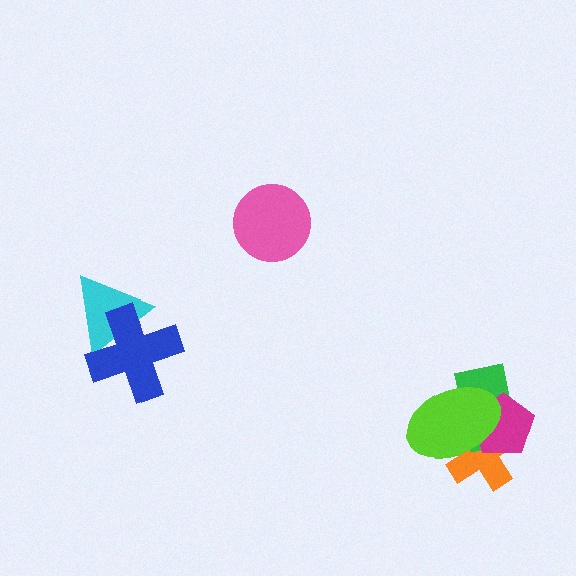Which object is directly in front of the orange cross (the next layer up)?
The green rectangle is directly in front of the orange cross.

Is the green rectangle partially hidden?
Yes, it is partially covered by another shape.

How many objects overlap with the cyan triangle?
1 object overlaps with the cyan triangle.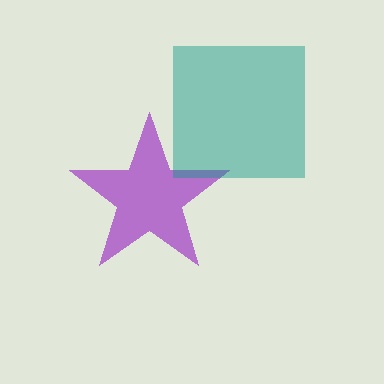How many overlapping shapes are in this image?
There are 2 overlapping shapes in the image.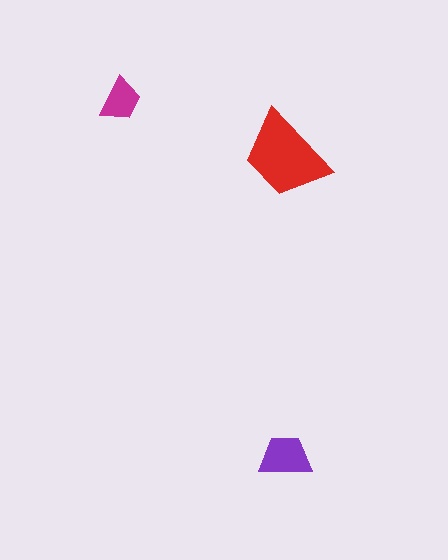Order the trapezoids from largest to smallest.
the red one, the purple one, the magenta one.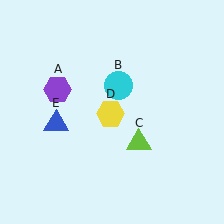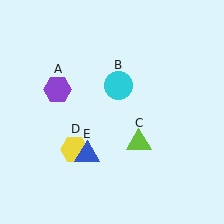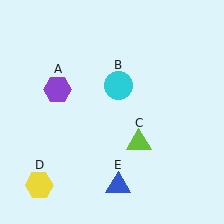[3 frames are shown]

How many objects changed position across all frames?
2 objects changed position: yellow hexagon (object D), blue triangle (object E).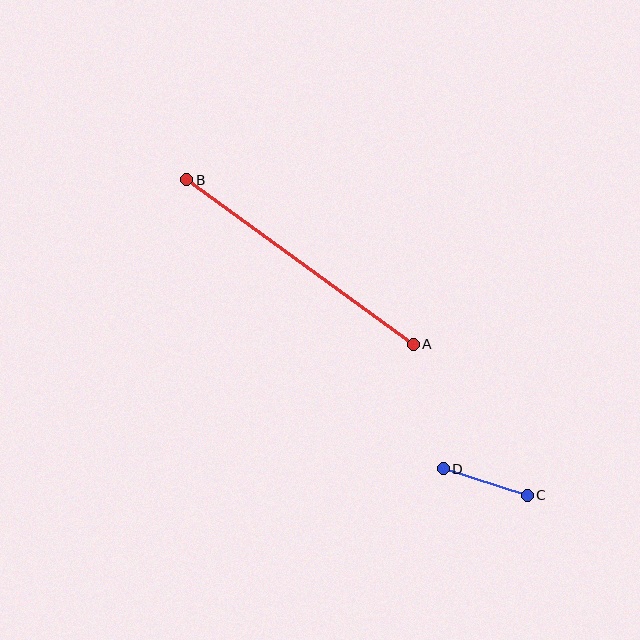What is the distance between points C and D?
The distance is approximately 88 pixels.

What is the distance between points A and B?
The distance is approximately 280 pixels.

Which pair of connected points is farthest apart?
Points A and B are farthest apart.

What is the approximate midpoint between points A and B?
The midpoint is at approximately (300, 262) pixels.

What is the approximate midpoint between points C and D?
The midpoint is at approximately (485, 482) pixels.